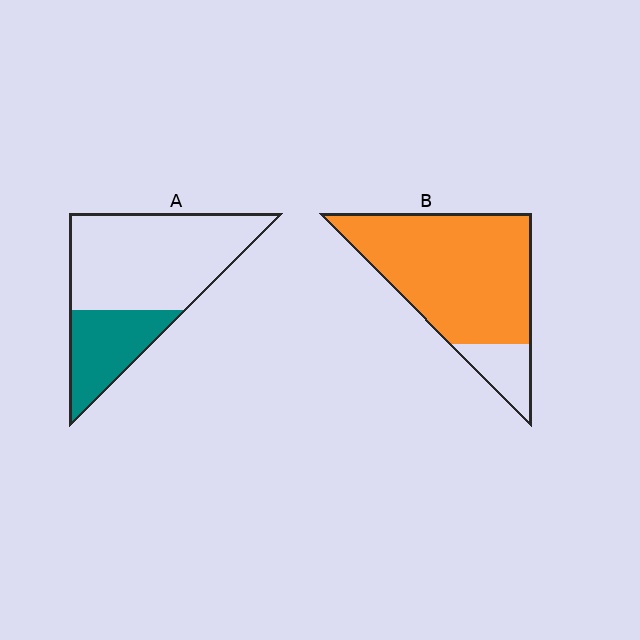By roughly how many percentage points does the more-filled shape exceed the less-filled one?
By roughly 55 percentage points (B over A).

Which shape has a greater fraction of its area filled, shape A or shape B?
Shape B.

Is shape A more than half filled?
No.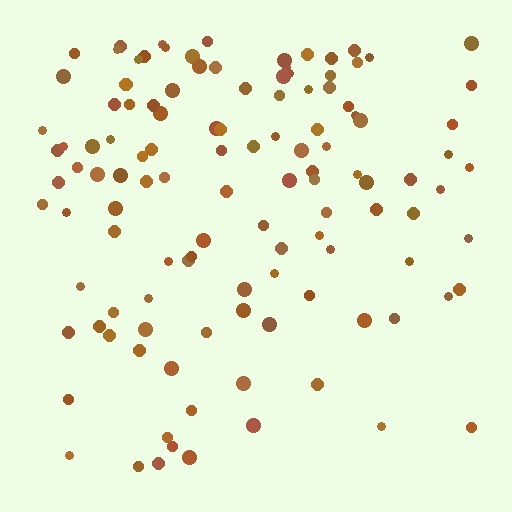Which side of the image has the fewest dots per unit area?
The bottom.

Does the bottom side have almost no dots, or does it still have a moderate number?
Still a moderate number, just noticeably fewer than the top.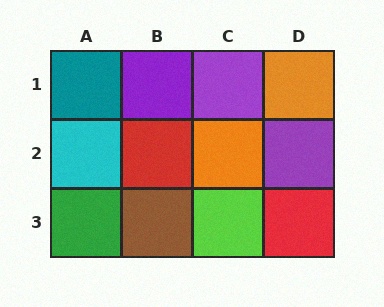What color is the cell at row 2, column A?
Cyan.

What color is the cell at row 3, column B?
Brown.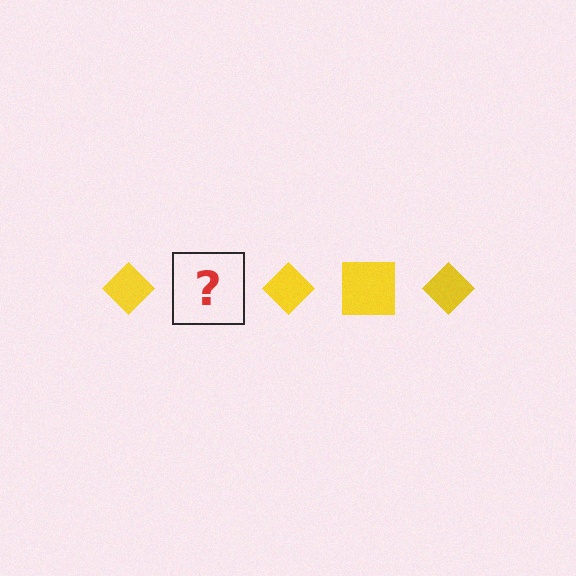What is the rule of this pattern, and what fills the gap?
The rule is that the pattern cycles through diamond, square shapes in yellow. The gap should be filled with a yellow square.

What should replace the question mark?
The question mark should be replaced with a yellow square.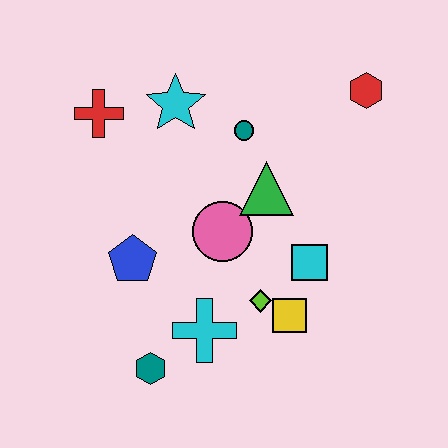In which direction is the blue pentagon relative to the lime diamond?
The blue pentagon is to the left of the lime diamond.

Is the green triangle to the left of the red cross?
No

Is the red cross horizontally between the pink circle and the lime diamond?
No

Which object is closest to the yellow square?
The lime diamond is closest to the yellow square.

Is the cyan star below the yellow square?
No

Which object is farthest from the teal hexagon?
The red hexagon is farthest from the teal hexagon.